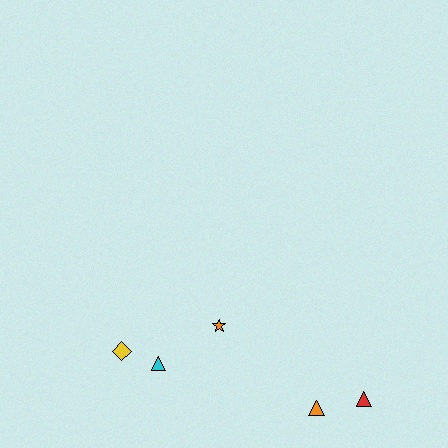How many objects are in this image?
There are 5 objects.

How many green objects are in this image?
There are no green objects.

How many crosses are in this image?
There are no crosses.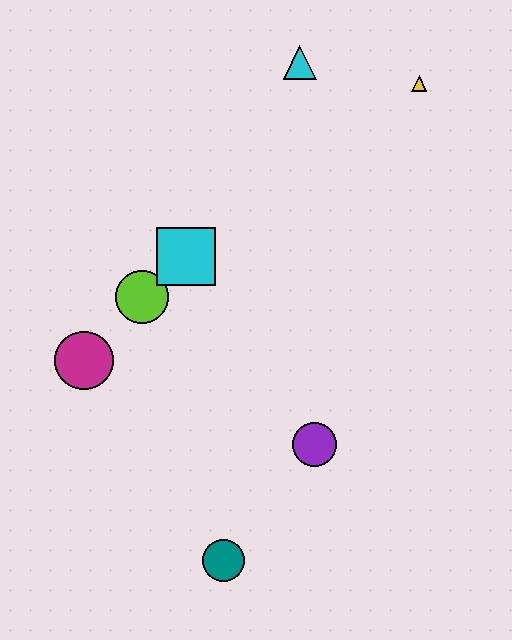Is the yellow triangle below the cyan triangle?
Yes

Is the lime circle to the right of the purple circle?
No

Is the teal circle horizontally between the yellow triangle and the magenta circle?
Yes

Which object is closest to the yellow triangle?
The cyan triangle is closest to the yellow triangle.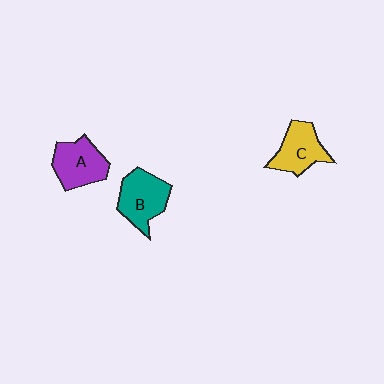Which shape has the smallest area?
Shape C (yellow).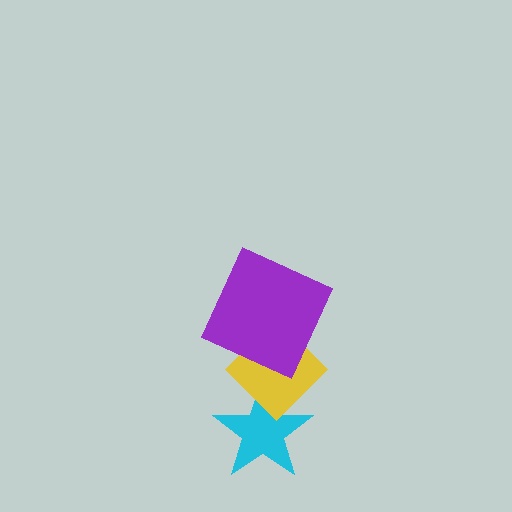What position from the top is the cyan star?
The cyan star is 3rd from the top.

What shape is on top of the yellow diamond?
The purple square is on top of the yellow diamond.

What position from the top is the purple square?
The purple square is 1st from the top.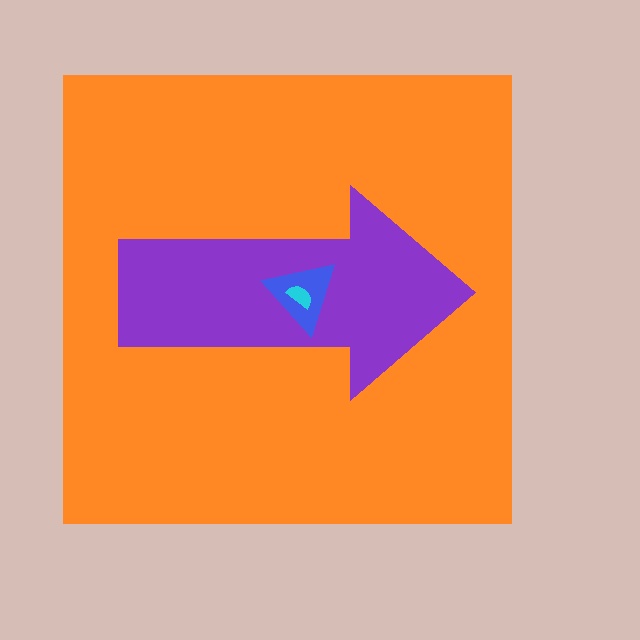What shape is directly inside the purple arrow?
The blue triangle.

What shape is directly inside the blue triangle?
The cyan semicircle.